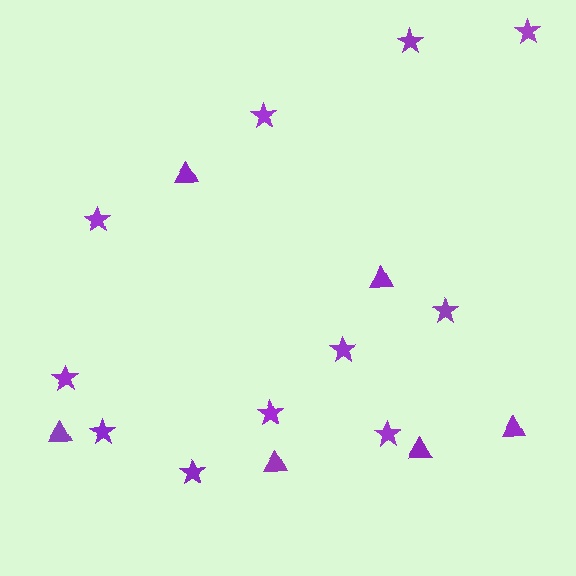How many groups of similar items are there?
There are 2 groups: one group of stars (11) and one group of triangles (6).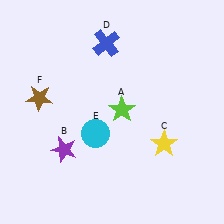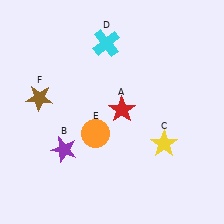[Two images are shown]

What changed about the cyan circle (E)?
In Image 1, E is cyan. In Image 2, it changed to orange.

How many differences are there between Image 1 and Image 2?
There are 3 differences between the two images.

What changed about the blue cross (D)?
In Image 1, D is blue. In Image 2, it changed to cyan.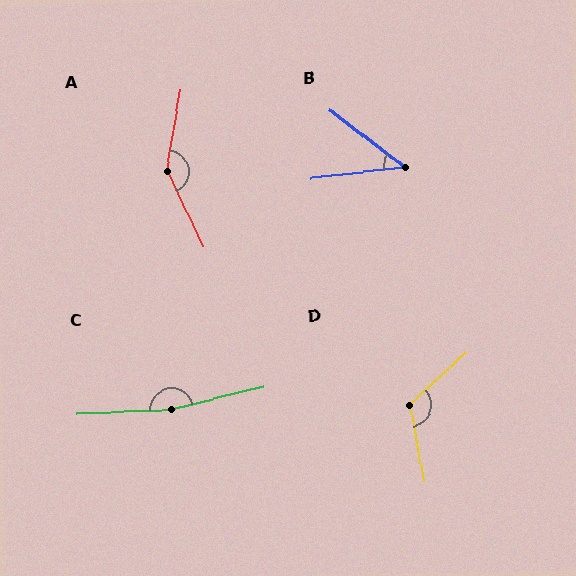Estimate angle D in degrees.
Approximately 123 degrees.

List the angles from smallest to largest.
B (44°), D (123°), A (145°), C (168°).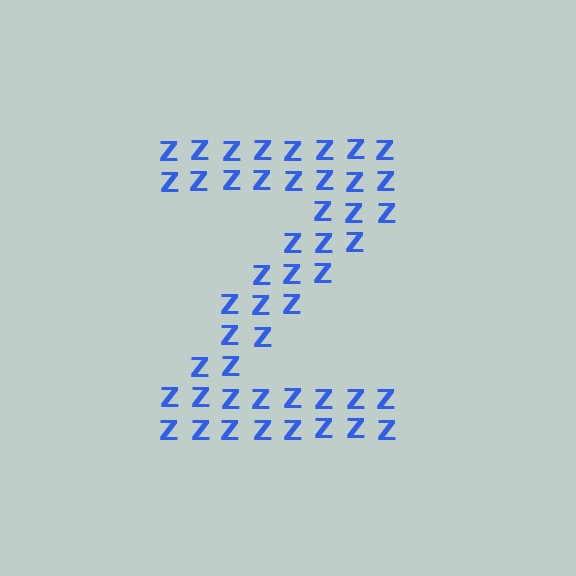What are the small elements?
The small elements are letter Z's.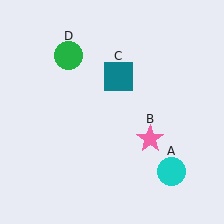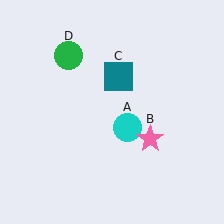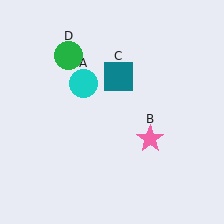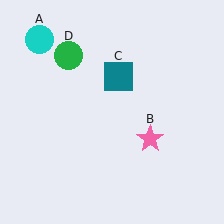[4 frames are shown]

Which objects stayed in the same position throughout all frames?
Pink star (object B) and teal square (object C) and green circle (object D) remained stationary.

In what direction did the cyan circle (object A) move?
The cyan circle (object A) moved up and to the left.